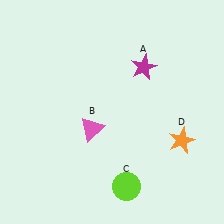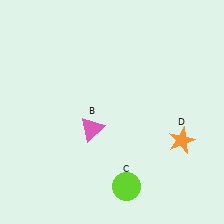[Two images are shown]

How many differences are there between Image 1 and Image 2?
There is 1 difference between the two images.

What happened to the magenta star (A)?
The magenta star (A) was removed in Image 2. It was in the top-right area of Image 1.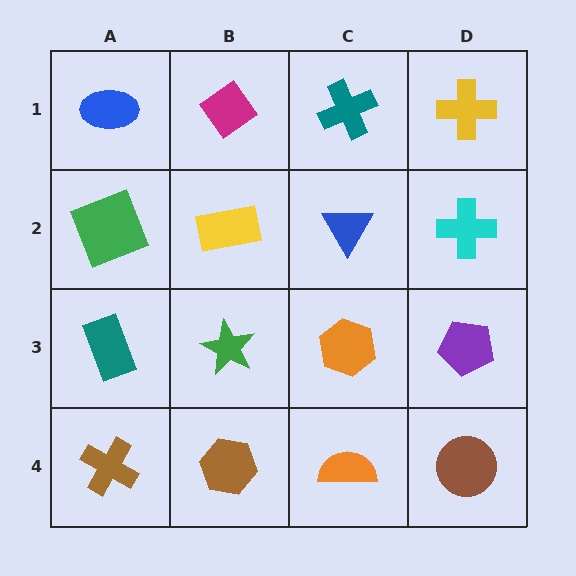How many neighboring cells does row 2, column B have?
4.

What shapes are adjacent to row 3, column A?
A green square (row 2, column A), a brown cross (row 4, column A), a green star (row 3, column B).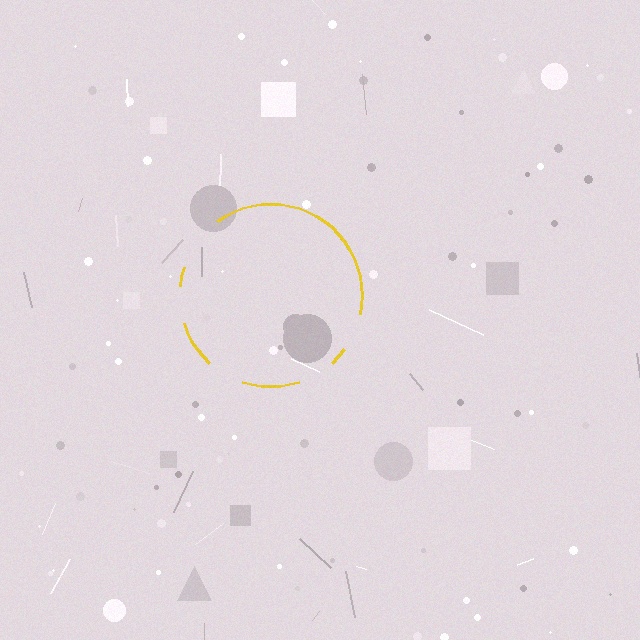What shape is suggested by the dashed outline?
The dashed outline suggests a circle.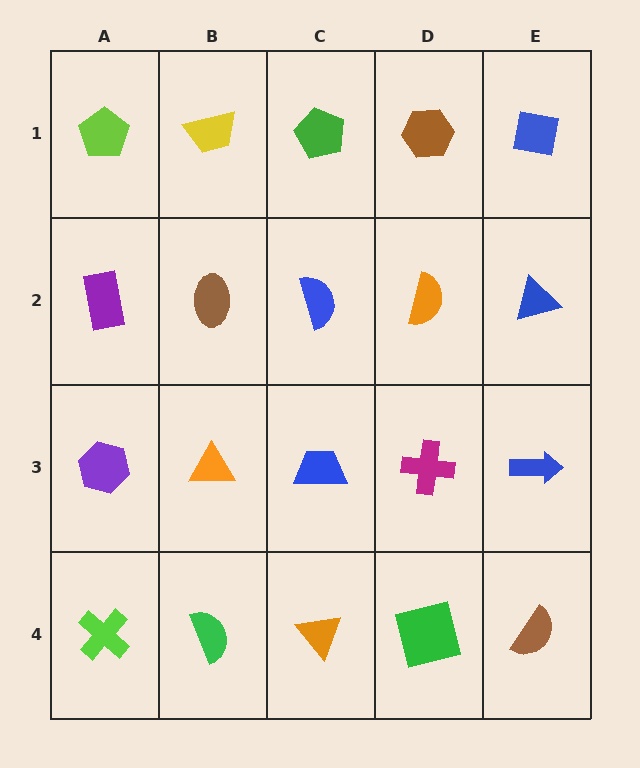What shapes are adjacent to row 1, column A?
A purple rectangle (row 2, column A), a yellow trapezoid (row 1, column B).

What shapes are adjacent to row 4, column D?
A magenta cross (row 3, column D), an orange triangle (row 4, column C), a brown semicircle (row 4, column E).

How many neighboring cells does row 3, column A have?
3.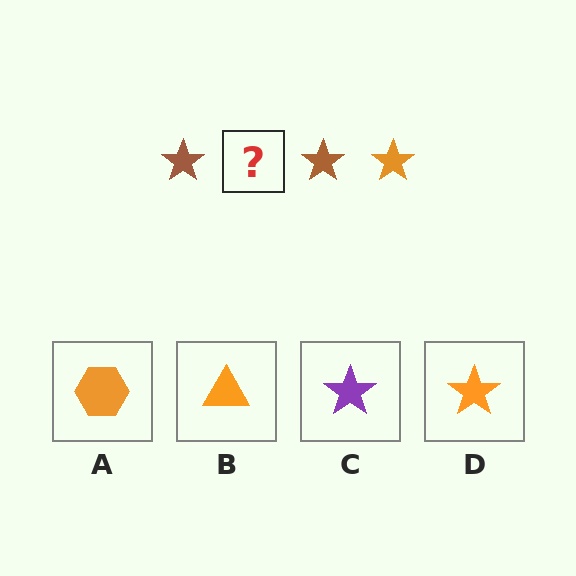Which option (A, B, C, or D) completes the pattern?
D.